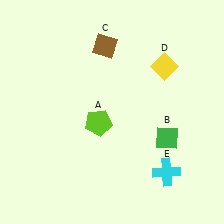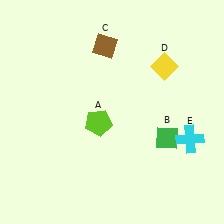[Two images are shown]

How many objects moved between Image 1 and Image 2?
1 object moved between the two images.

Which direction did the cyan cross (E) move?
The cyan cross (E) moved up.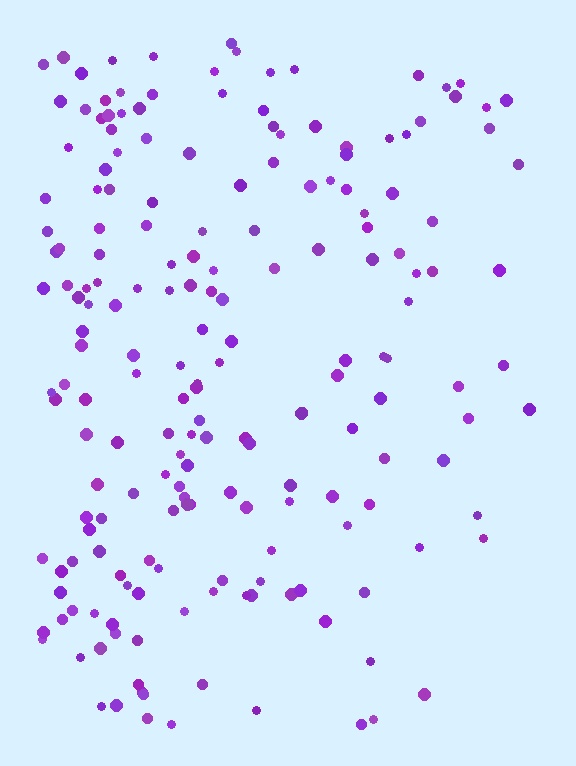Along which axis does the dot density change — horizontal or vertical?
Horizontal.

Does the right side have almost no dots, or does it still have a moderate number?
Still a moderate number, just noticeably fewer than the left.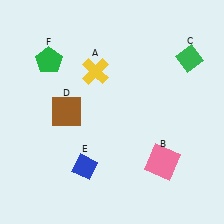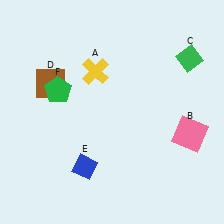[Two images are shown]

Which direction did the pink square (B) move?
The pink square (B) moved up.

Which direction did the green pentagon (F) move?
The green pentagon (F) moved down.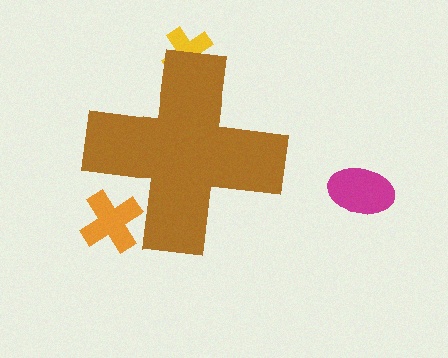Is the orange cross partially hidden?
Yes, the orange cross is partially hidden behind the brown cross.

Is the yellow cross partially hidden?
Yes, the yellow cross is partially hidden behind the brown cross.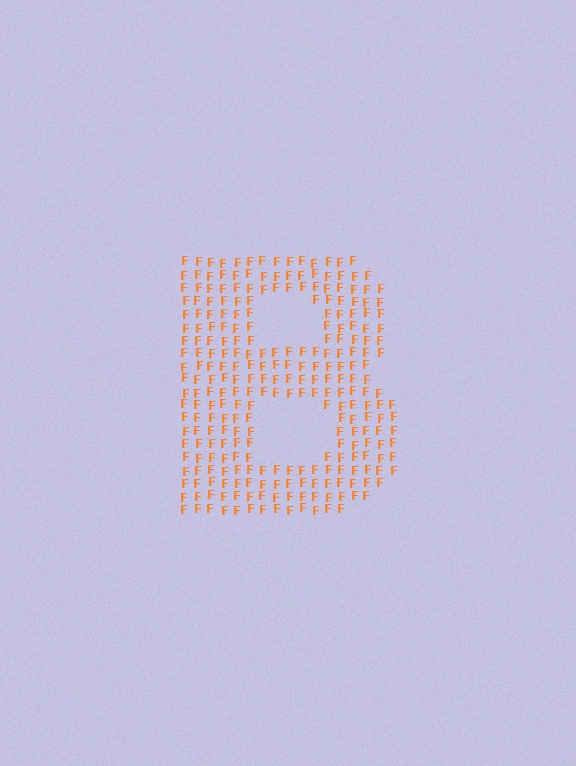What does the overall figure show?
The overall figure shows the letter B.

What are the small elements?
The small elements are letter F's.